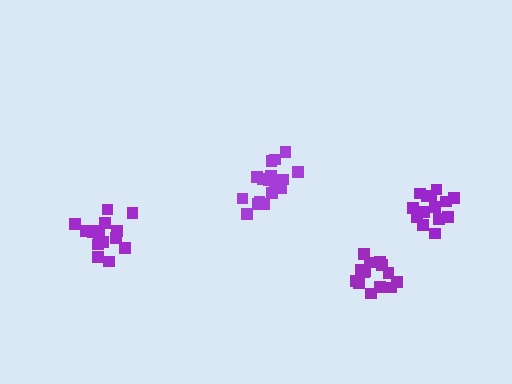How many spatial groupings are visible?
There are 4 spatial groupings.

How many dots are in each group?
Group 1: 14 dots, Group 2: 18 dots, Group 3: 14 dots, Group 4: 15 dots (61 total).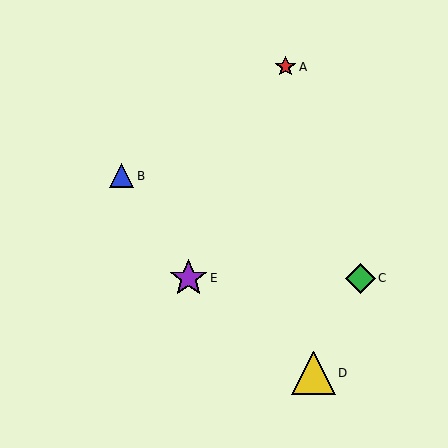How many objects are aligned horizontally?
2 objects (C, E) are aligned horizontally.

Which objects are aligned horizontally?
Objects C, E are aligned horizontally.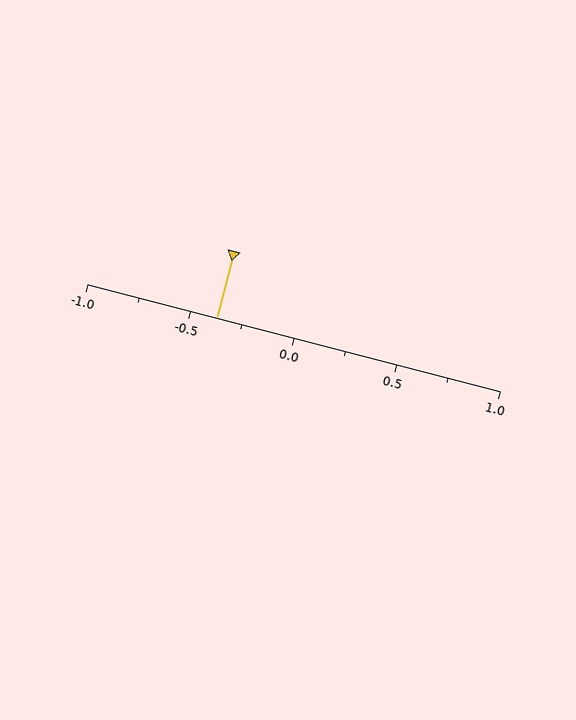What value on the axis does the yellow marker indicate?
The marker indicates approximately -0.38.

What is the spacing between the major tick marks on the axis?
The major ticks are spaced 0.5 apart.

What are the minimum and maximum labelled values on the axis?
The axis runs from -1.0 to 1.0.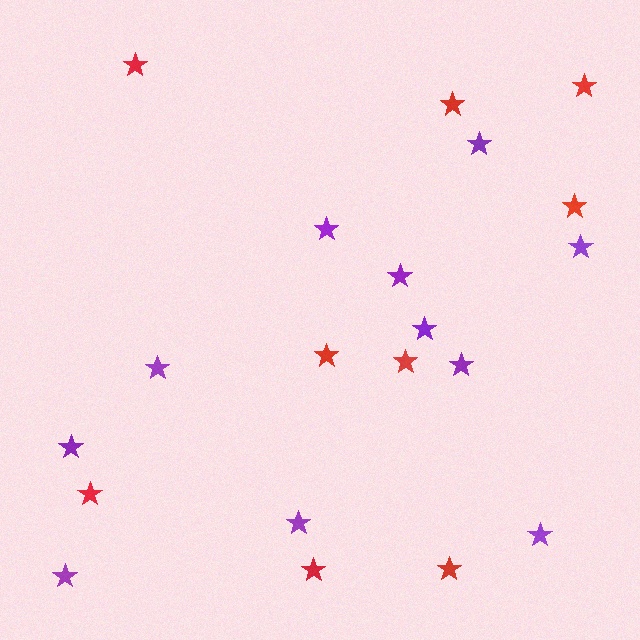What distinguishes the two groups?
There are 2 groups: one group of red stars (9) and one group of purple stars (11).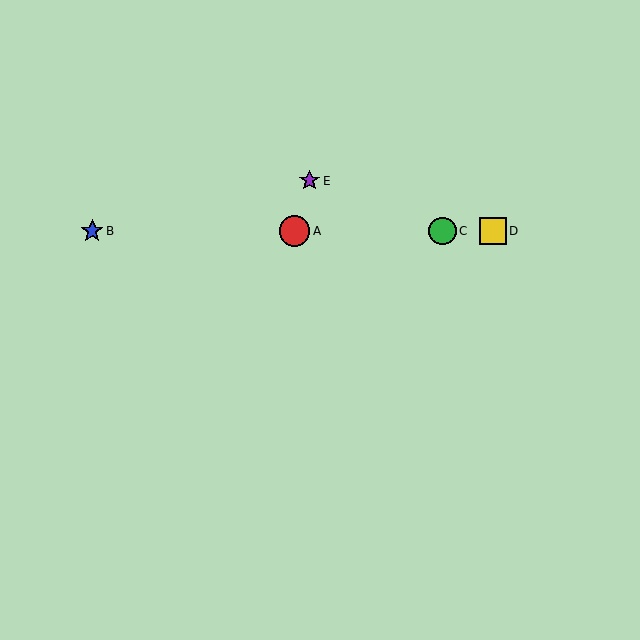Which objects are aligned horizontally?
Objects A, B, C, D are aligned horizontally.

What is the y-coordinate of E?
Object E is at y≈181.